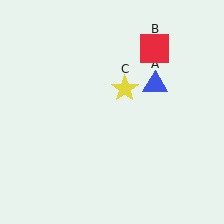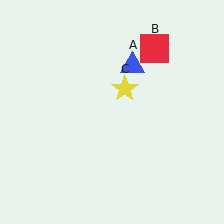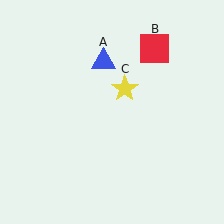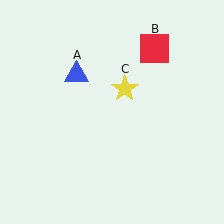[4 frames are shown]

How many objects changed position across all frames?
1 object changed position: blue triangle (object A).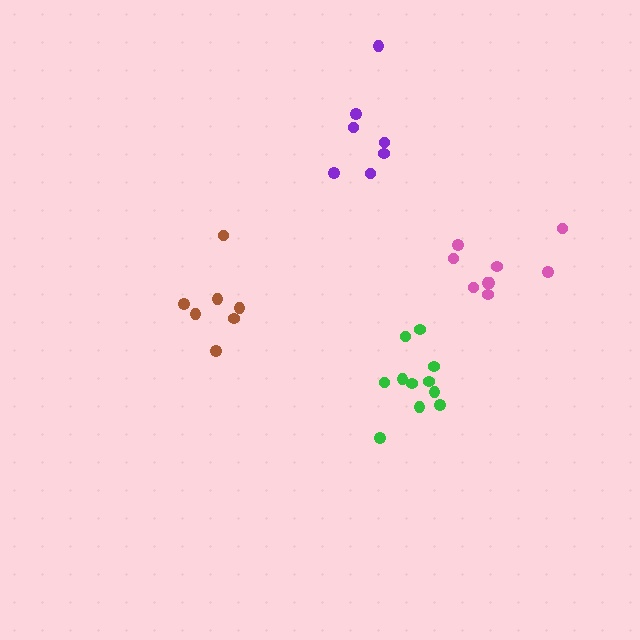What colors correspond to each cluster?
The clusters are colored: brown, purple, green, pink.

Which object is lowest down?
The green cluster is bottommost.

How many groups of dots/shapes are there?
There are 4 groups.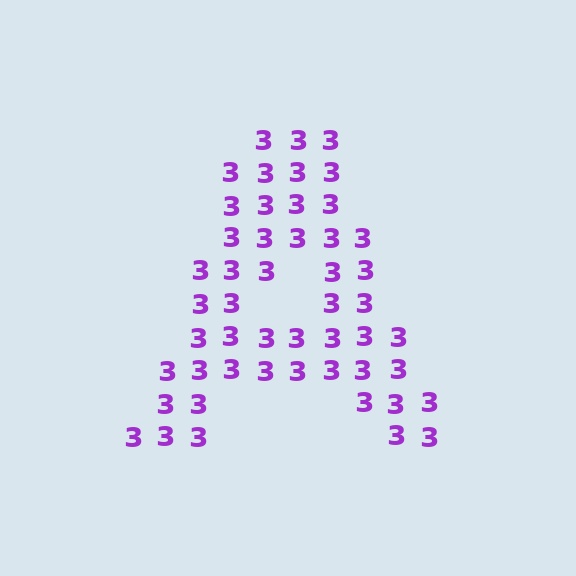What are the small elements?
The small elements are digit 3's.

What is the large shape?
The large shape is the letter A.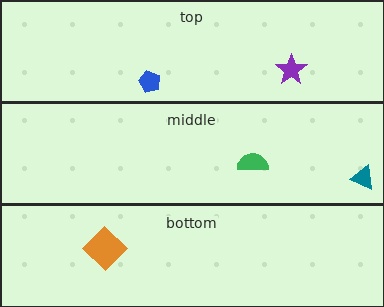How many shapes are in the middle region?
2.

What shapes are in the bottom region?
The orange diamond.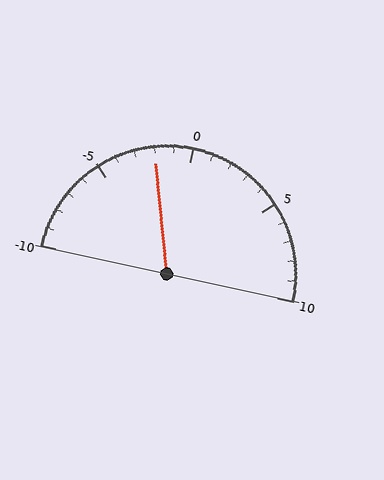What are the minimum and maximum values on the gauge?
The gauge ranges from -10 to 10.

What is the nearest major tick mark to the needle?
The nearest major tick mark is 0.